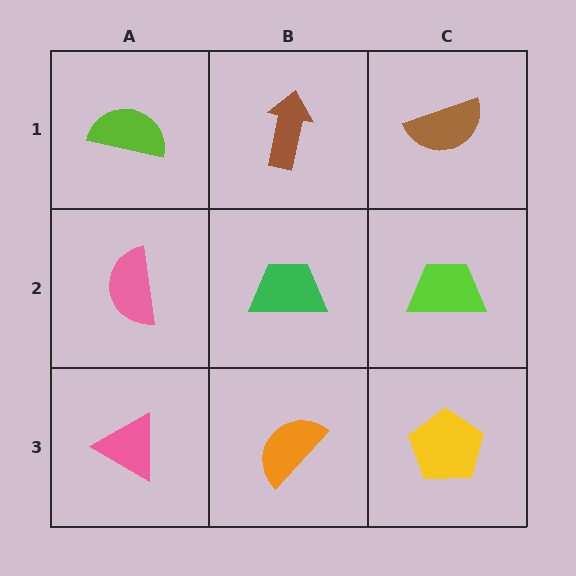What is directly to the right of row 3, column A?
An orange semicircle.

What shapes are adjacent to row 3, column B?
A green trapezoid (row 2, column B), a pink triangle (row 3, column A), a yellow pentagon (row 3, column C).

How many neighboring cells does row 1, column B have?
3.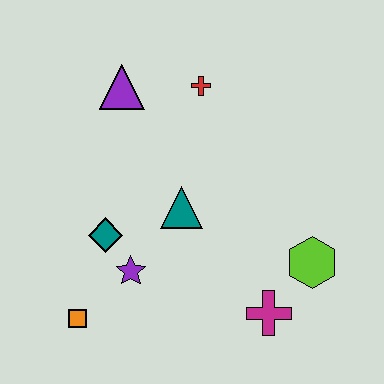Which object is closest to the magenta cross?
The lime hexagon is closest to the magenta cross.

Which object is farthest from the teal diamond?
The lime hexagon is farthest from the teal diamond.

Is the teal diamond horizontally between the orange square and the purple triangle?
Yes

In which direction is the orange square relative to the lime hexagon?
The orange square is to the left of the lime hexagon.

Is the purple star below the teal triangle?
Yes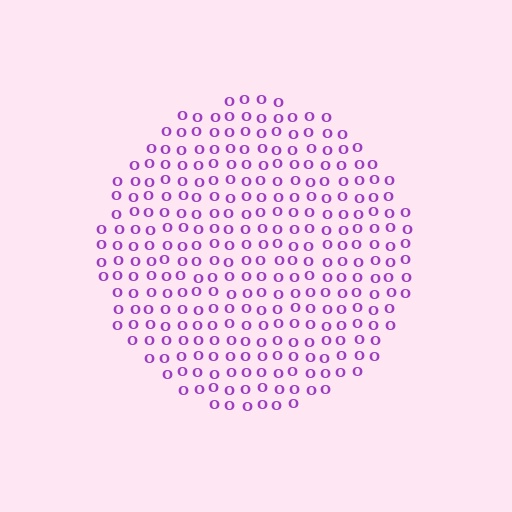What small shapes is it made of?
It is made of small letter O's.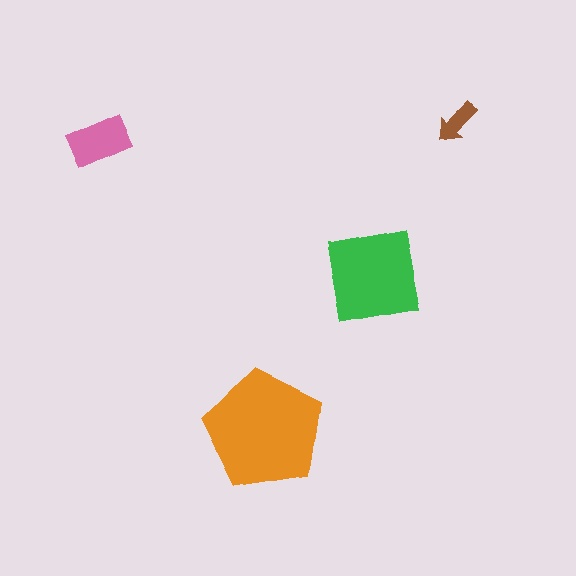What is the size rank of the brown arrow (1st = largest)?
4th.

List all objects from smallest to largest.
The brown arrow, the pink rectangle, the green square, the orange pentagon.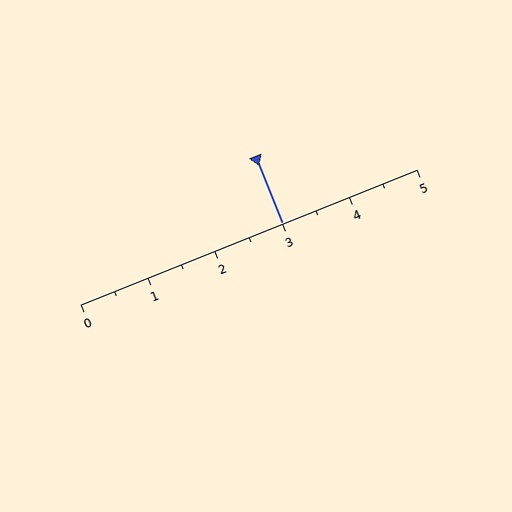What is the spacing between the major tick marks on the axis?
The major ticks are spaced 1 apart.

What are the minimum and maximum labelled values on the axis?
The axis runs from 0 to 5.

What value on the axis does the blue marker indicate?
The marker indicates approximately 3.